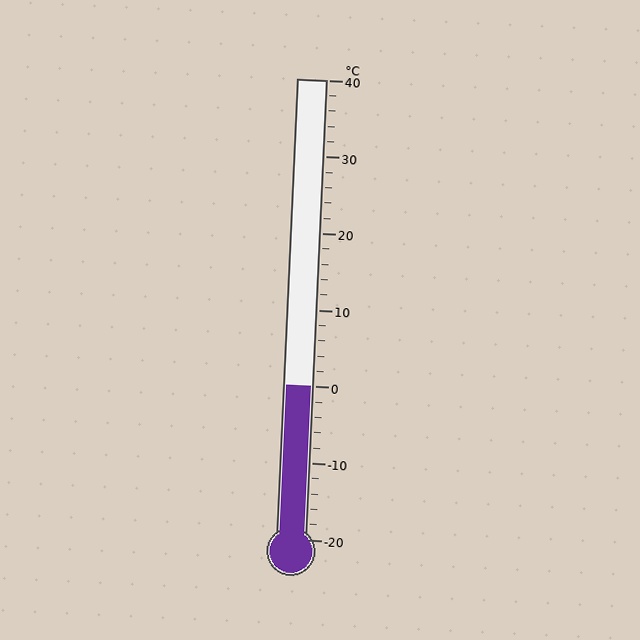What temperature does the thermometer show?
The thermometer shows approximately 0°C.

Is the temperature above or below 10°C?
The temperature is below 10°C.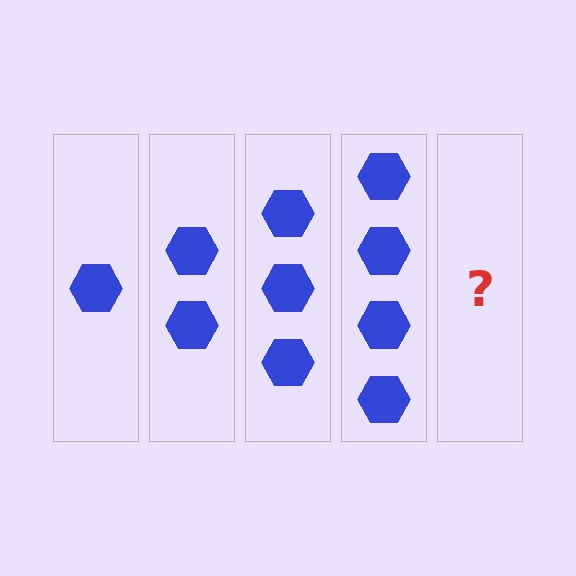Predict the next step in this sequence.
The next step is 5 hexagons.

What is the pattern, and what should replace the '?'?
The pattern is that each step adds one more hexagon. The '?' should be 5 hexagons.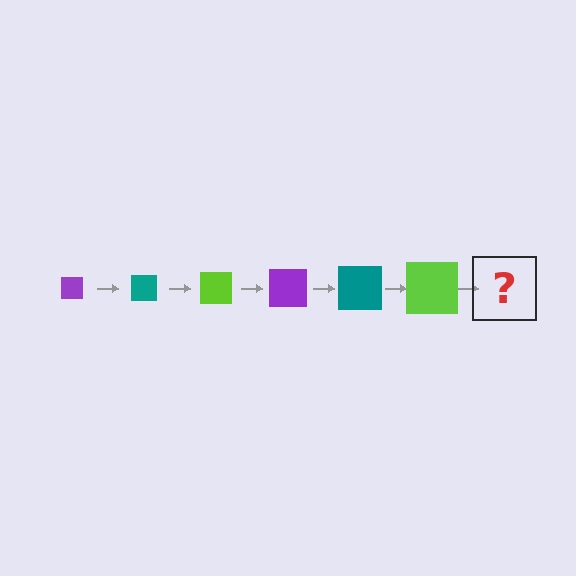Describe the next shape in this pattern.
It should be a purple square, larger than the previous one.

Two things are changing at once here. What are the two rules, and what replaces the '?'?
The two rules are that the square grows larger each step and the color cycles through purple, teal, and lime. The '?' should be a purple square, larger than the previous one.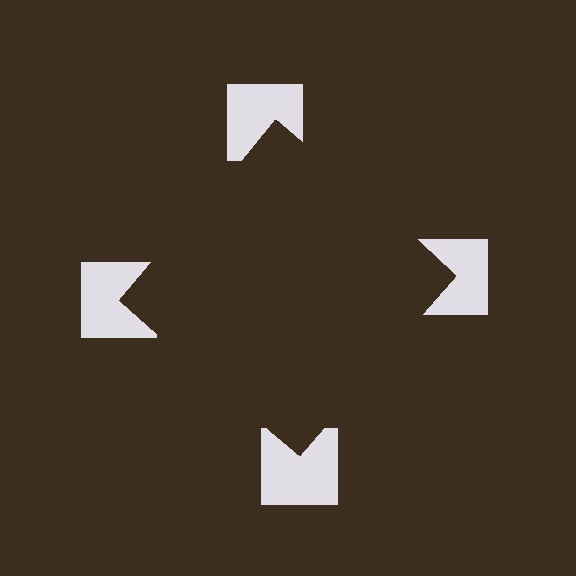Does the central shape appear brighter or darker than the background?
It typically appears slightly darker than the background, even though no actual brightness change is drawn.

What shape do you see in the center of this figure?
An illusory square — its edges are inferred from the aligned wedge cuts in the notched squares, not physically drawn.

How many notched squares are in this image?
There are 4 — one at each vertex of the illusory square.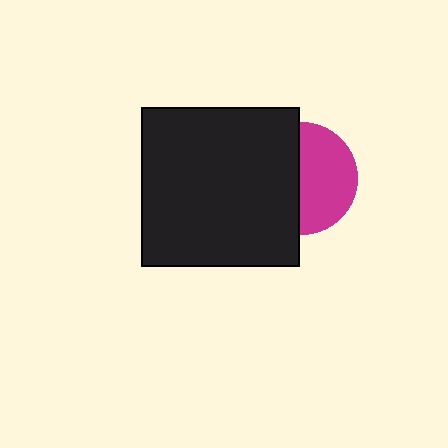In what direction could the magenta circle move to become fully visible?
The magenta circle could move right. That would shift it out from behind the black square entirely.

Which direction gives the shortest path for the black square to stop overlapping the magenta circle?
Moving left gives the shortest separation.